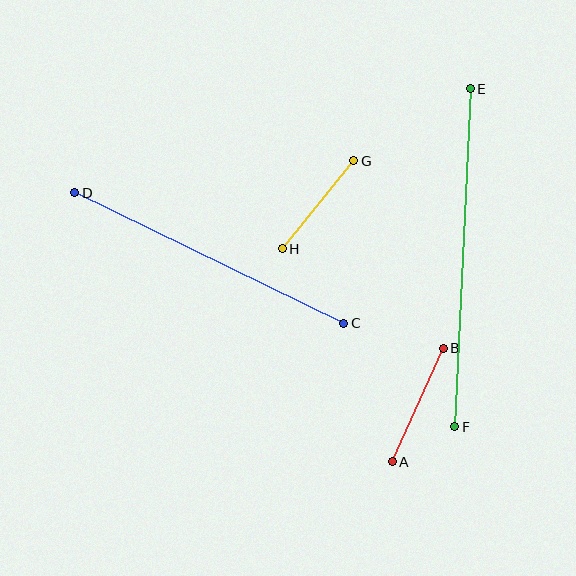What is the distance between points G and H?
The distance is approximately 113 pixels.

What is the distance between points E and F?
The distance is approximately 338 pixels.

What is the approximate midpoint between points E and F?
The midpoint is at approximately (462, 258) pixels.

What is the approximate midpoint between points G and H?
The midpoint is at approximately (318, 205) pixels.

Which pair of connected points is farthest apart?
Points E and F are farthest apart.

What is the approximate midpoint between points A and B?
The midpoint is at approximately (418, 405) pixels.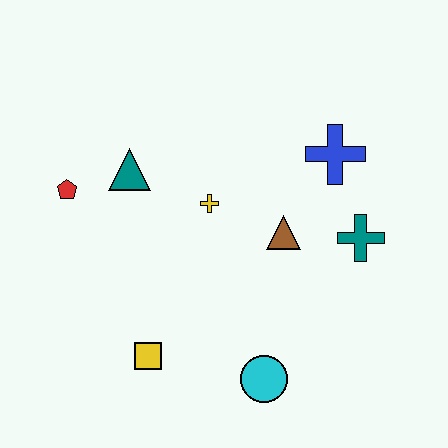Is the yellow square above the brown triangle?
No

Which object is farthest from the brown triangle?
The red pentagon is farthest from the brown triangle.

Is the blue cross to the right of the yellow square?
Yes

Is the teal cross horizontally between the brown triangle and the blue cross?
No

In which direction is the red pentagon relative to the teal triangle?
The red pentagon is to the left of the teal triangle.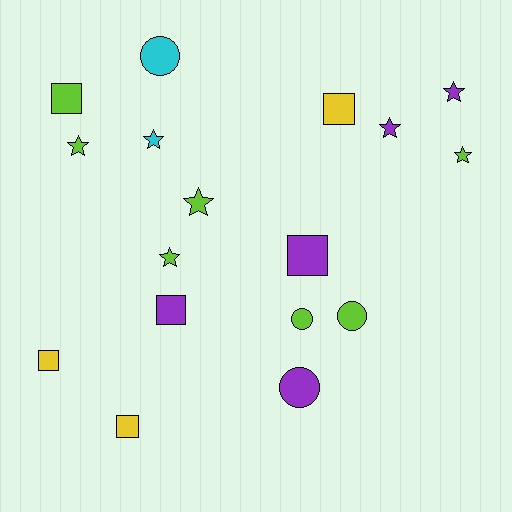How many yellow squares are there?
There are 3 yellow squares.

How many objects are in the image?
There are 17 objects.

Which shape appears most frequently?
Star, with 7 objects.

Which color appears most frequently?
Lime, with 7 objects.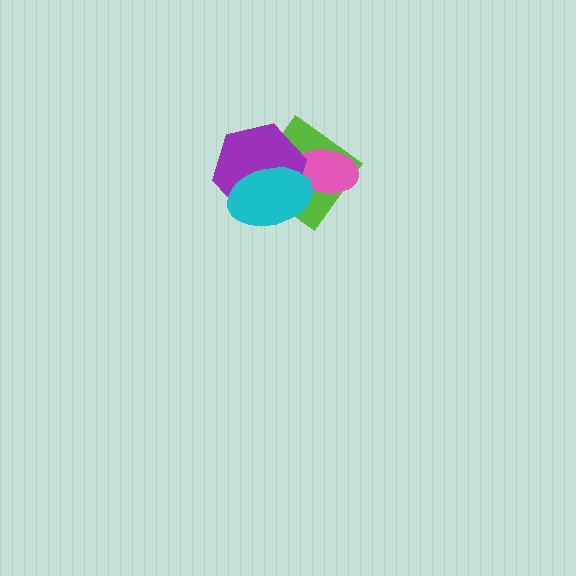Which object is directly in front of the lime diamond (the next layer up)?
The pink ellipse is directly in front of the lime diamond.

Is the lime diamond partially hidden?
Yes, it is partially covered by another shape.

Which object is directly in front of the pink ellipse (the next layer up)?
The purple hexagon is directly in front of the pink ellipse.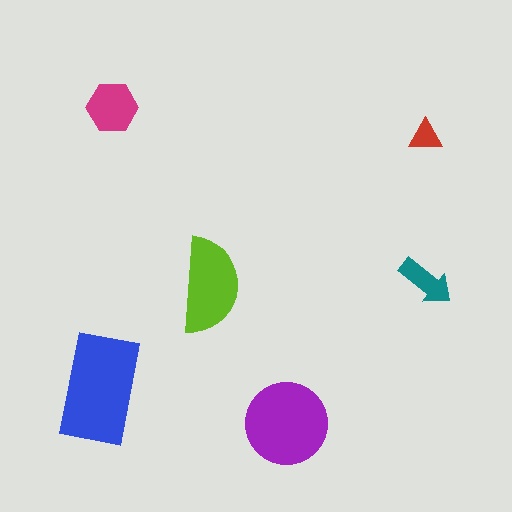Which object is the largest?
The blue rectangle.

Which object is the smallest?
The red triangle.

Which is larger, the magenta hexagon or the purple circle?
The purple circle.